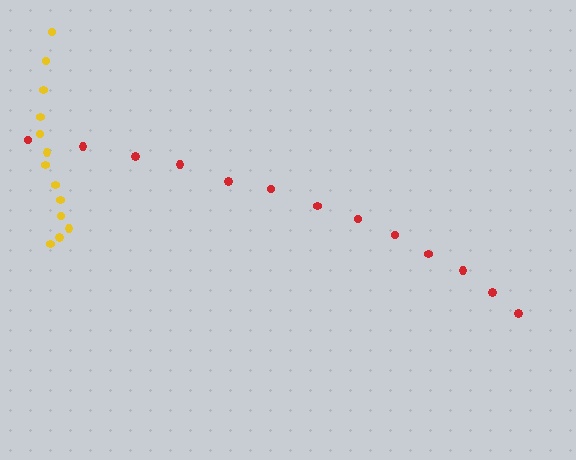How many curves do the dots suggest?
There are 2 distinct paths.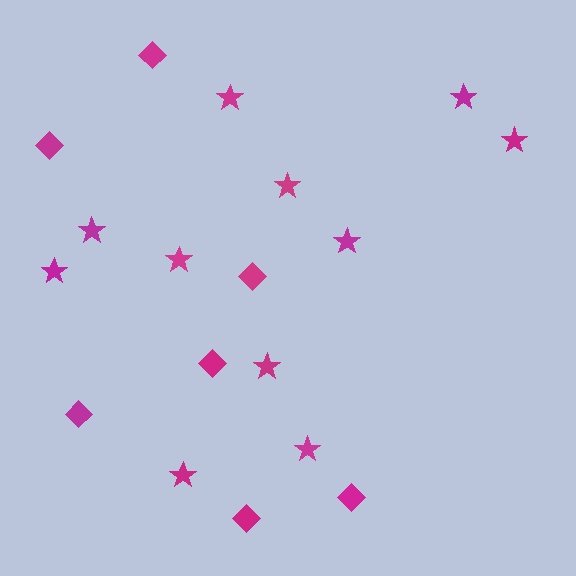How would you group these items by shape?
There are 2 groups: one group of diamonds (7) and one group of stars (11).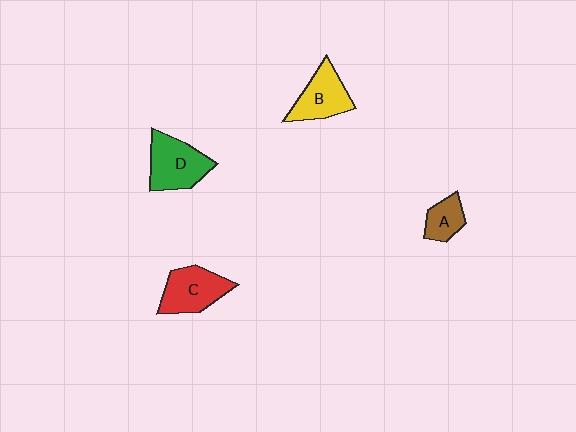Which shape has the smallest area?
Shape A (brown).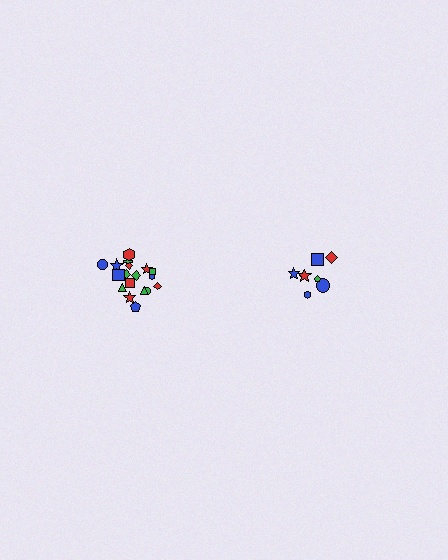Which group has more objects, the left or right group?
The left group.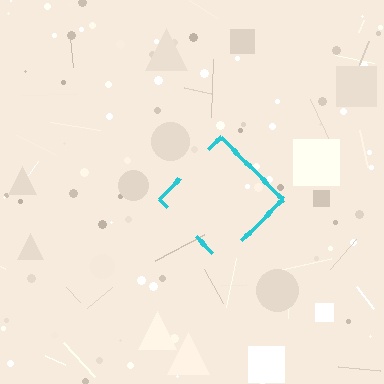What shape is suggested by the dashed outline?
The dashed outline suggests a diamond.